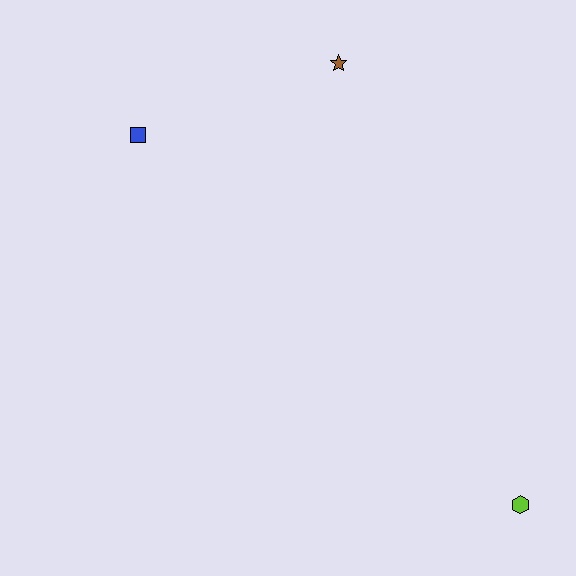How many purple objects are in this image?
There are no purple objects.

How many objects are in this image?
There are 3 objects.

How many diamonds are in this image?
There are no diamonds.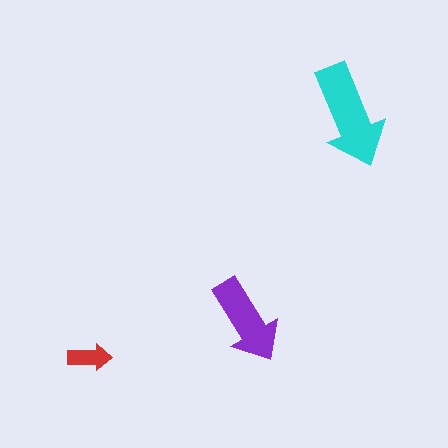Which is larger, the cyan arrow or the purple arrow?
The cyan one.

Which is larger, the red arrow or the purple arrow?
The purple one.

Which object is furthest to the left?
The red arrow is leftmost.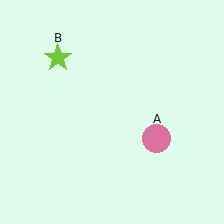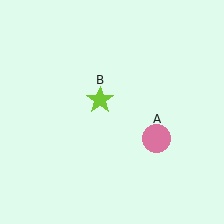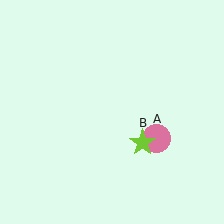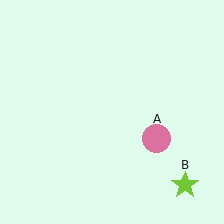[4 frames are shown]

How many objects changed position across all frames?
1 object changed position: lime star (object B).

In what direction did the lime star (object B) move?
The lime star (object B) moved down and to the right.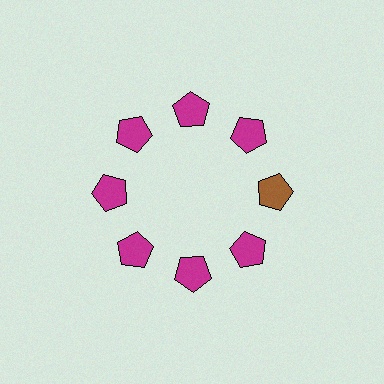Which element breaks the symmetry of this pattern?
The brown pentagon at roughly the 3 o'clock position breaks the symmetry. All other shapes are magenta pentagons.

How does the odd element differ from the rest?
It has a different color: brown instead of magenta.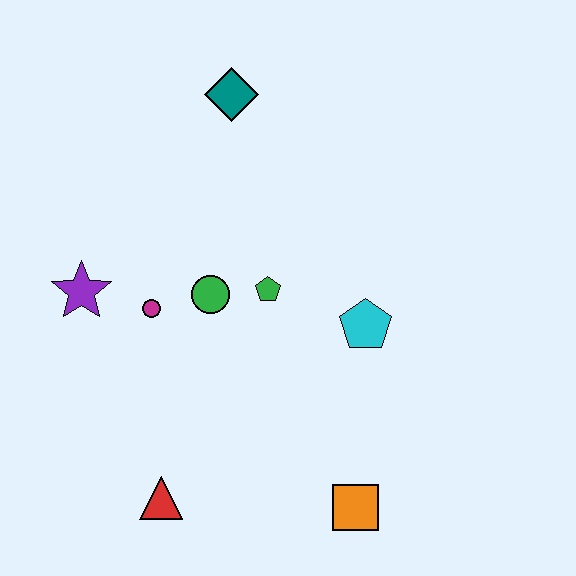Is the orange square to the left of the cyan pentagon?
Yes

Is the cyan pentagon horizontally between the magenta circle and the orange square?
No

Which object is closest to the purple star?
The magenta circle is closest to the purple star.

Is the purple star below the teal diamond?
Yes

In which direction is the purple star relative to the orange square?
The purple star is to the left of the orange square.